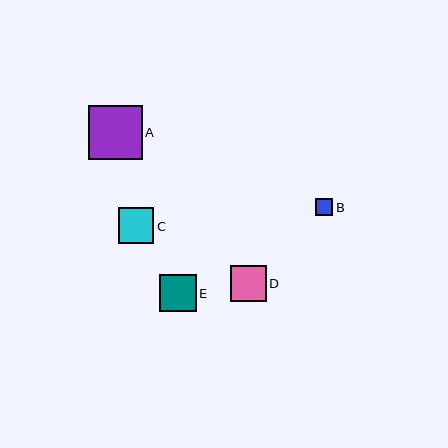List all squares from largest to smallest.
From largest to smallest: A, E, D, C, B.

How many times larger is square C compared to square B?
Square C is approximately 2.1 times the size of square B.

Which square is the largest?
Square A is the largest with a size of approximately 54 pixels.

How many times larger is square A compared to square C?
Square A is approximately 1.5 times the size of square C.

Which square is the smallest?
Square B is the smallest with a size of approximately 17 pixels.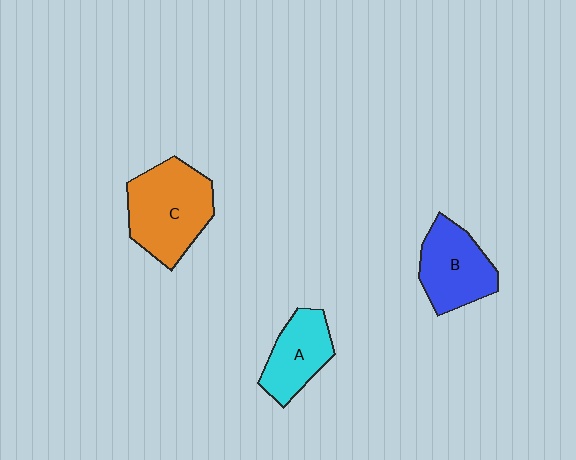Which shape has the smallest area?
Shape A (cyan).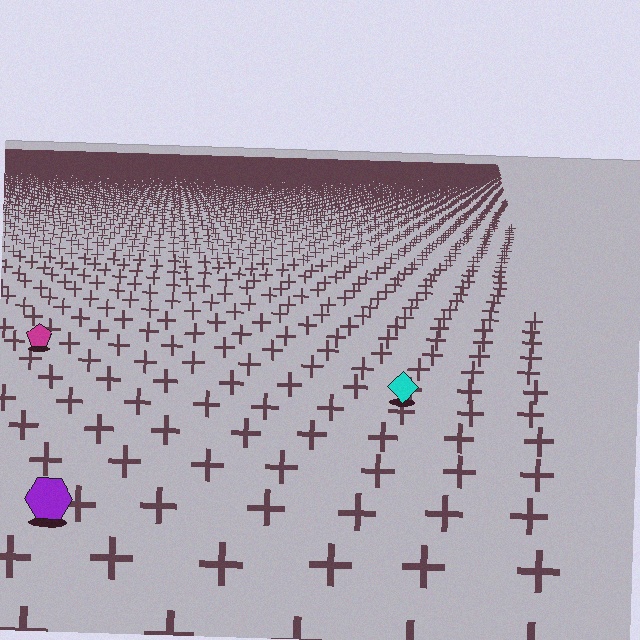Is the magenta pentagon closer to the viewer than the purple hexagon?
No. The purple hexagon is closer — you can tell from the texture gradient: the ground texture is coarser near it.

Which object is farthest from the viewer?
The magenta pentagon is farthest from the viewer. It appears smaller and the ground texture around it is denser.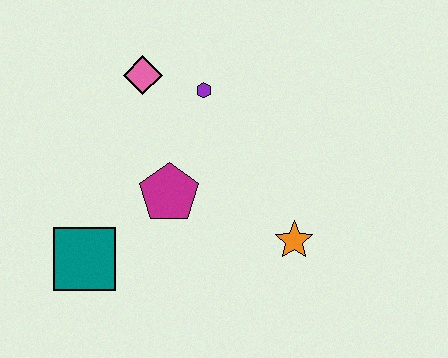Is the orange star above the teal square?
Yes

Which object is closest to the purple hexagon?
The pink diamond is closest to the purple hexagon.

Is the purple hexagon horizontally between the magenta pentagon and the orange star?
Yes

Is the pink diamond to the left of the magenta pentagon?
Yes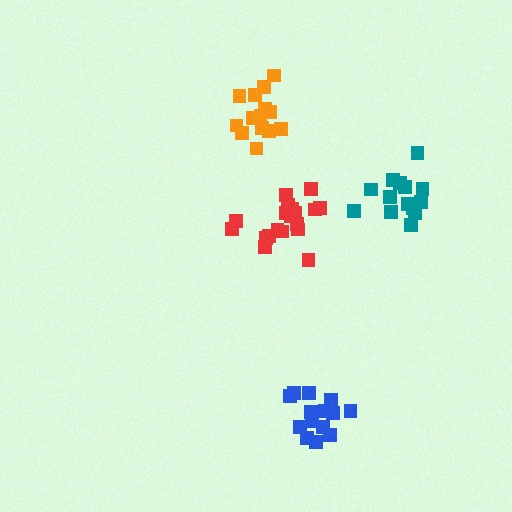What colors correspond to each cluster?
The clusters are colored: teal, blue, red, orange.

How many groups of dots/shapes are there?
There are 4 groups.